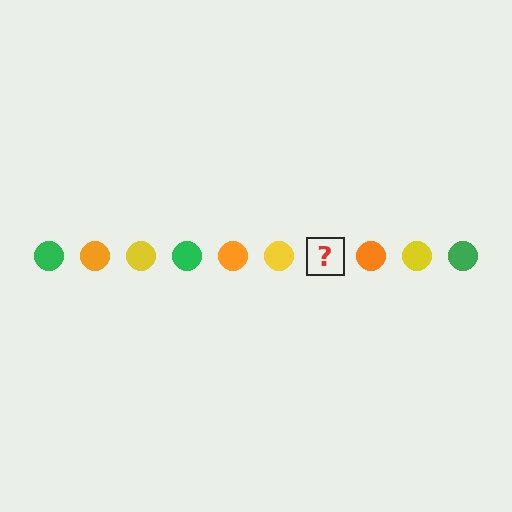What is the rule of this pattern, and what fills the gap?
The rule is that the pattern cycles through green, orange, yellow circles. The gap should be filled with a green circle.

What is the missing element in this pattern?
The missing element is a green circle.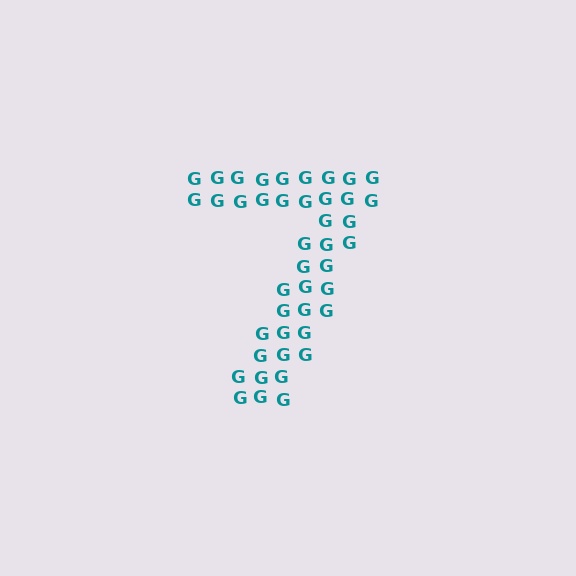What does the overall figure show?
The overall figure shows the digit 7.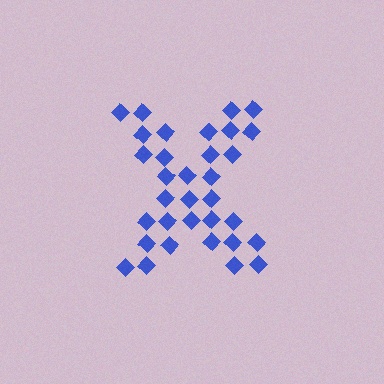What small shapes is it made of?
It is made of small diamonds.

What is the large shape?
The large shape is the letter X.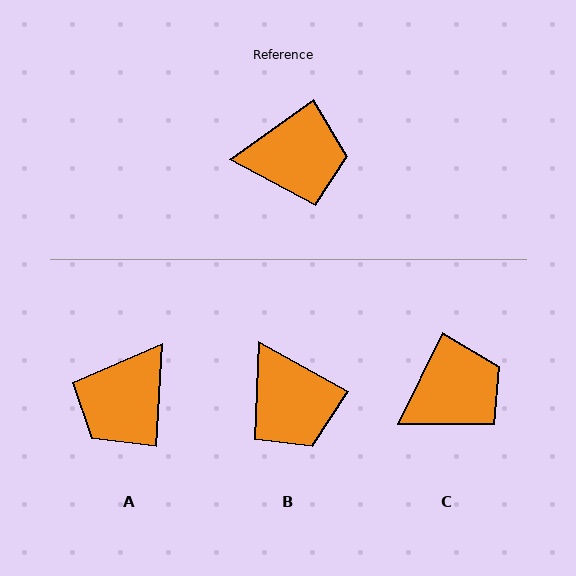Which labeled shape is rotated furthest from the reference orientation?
A, about 128 degrees away.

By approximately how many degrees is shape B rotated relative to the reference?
Approximately 64 degrees clockwise.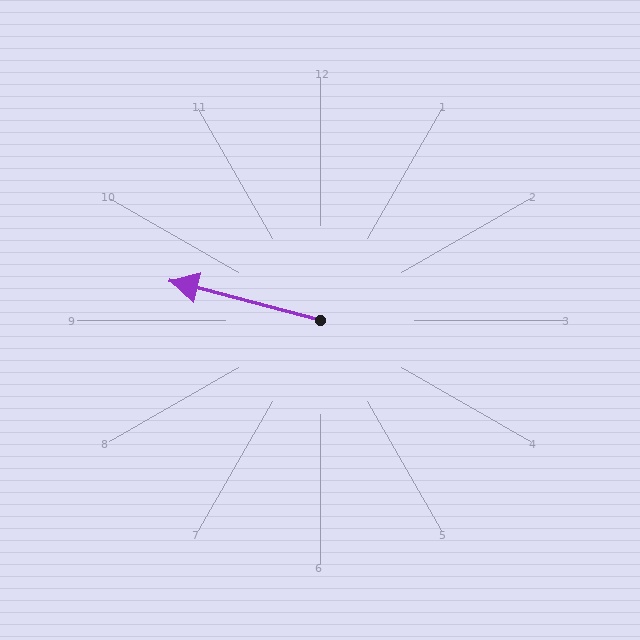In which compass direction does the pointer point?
West.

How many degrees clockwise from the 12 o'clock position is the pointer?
Approximately 285 degrees.